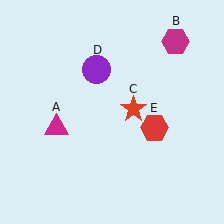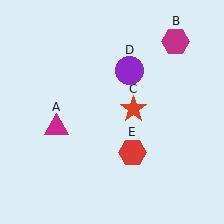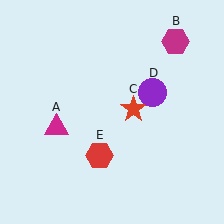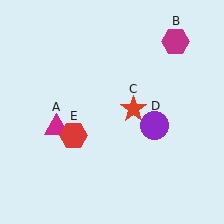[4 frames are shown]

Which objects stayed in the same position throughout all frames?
Magenta triangle (object A) and magenta hexagon (object B) and red star (object C) remained stationary.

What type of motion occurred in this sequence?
The purple circle (object D), red hexagon (object E) rotated clockwise around the center of the scene.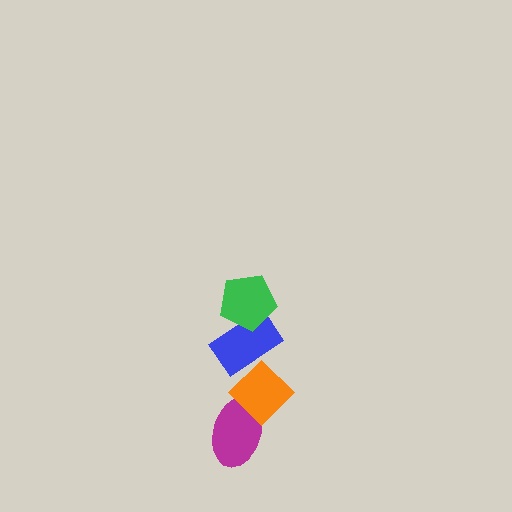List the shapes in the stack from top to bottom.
From top to bottom: the green pentagon, the blue rectangle, the orange diamond, the magenta ellipse.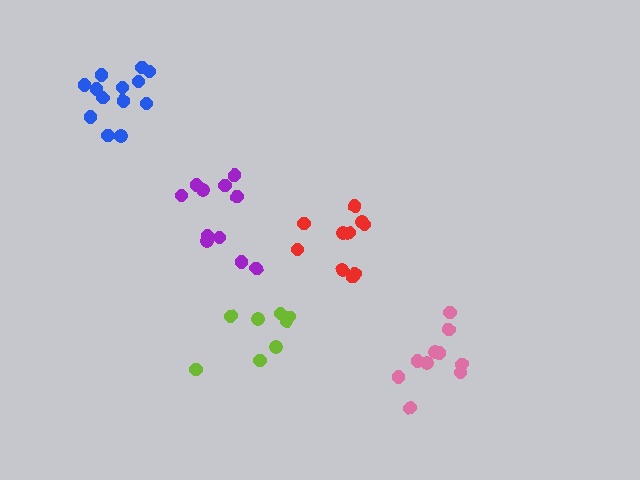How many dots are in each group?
Group 1: 11 dots, Group 2: 10 dots, Group 3: 13 dots, Group 4: 10 dots, Group 5: 8 dots (52 total).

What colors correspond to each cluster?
The clusters are colored: purple, pink, blue, red, lime.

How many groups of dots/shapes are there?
There are 5 groups.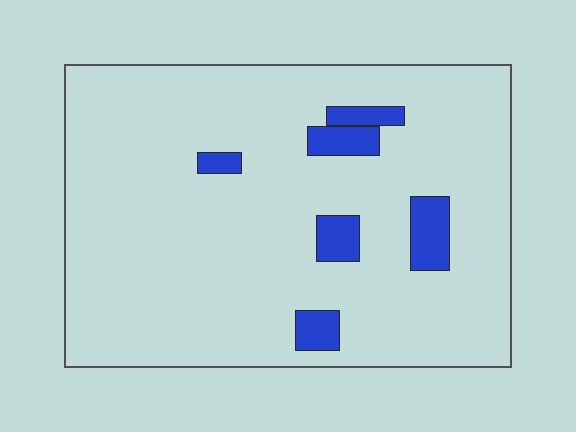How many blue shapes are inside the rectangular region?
6.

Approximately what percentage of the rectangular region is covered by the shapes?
Approximately 10%.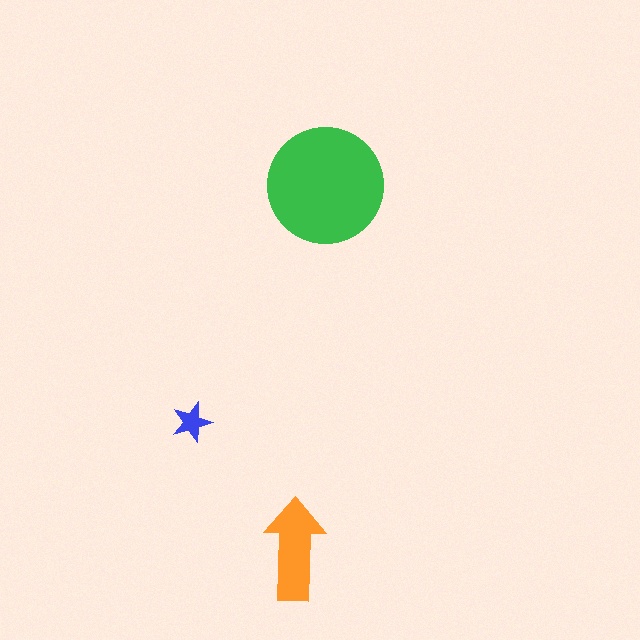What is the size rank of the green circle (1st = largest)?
1st.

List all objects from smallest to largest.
The blue star, the orange arrow, the green circle.